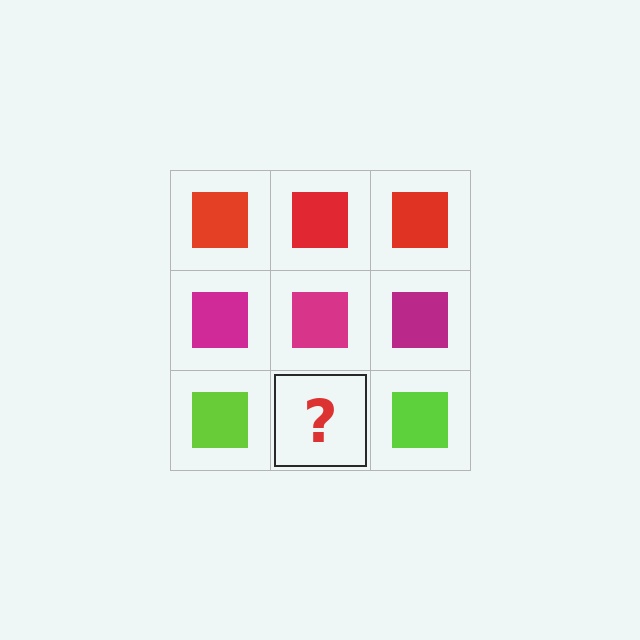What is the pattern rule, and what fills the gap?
The rule is that each row has a consistent color. The gap should be filled with a lime square.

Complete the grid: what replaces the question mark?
The question mark should be replaced with a lime square.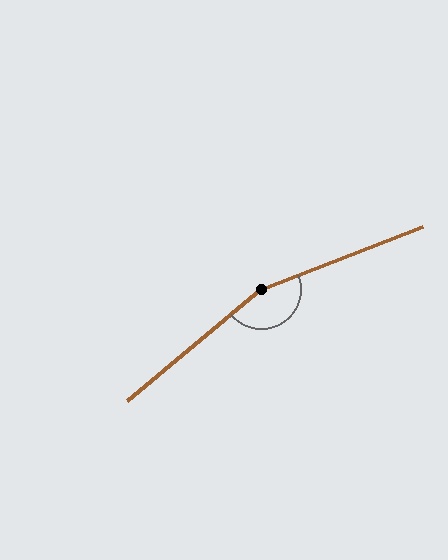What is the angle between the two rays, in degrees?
Approximately 161 degrees.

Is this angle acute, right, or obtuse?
It is obtuse.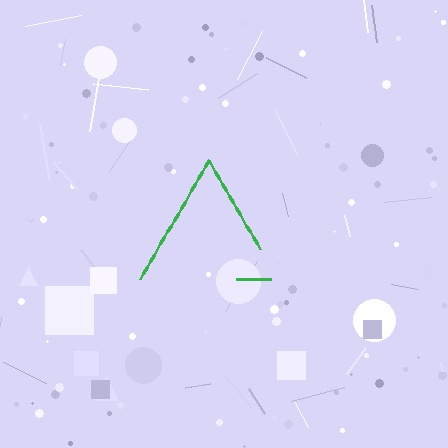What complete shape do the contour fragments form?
The contour fragments form a triangle.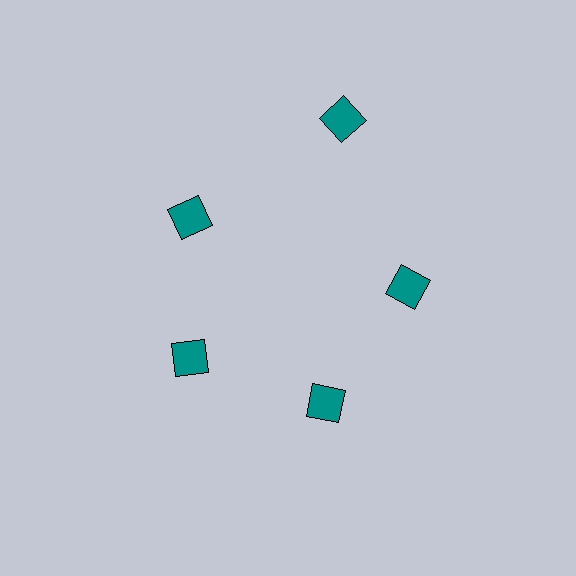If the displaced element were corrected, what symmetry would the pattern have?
It would have 5-fold rotational symmetry — the pattern would map onto itself every 72 degrees.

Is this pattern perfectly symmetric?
No. The 5 teal diamonds are arranged in a ring, but one element near the 1 o'clock position is pushed outward from the center, breaking the 5-fold rotational symmetry.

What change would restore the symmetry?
The symmetry would be restored by moving it inward, back onto the ring so that all 5 diamonds sit at equal angles and equal distance from the center.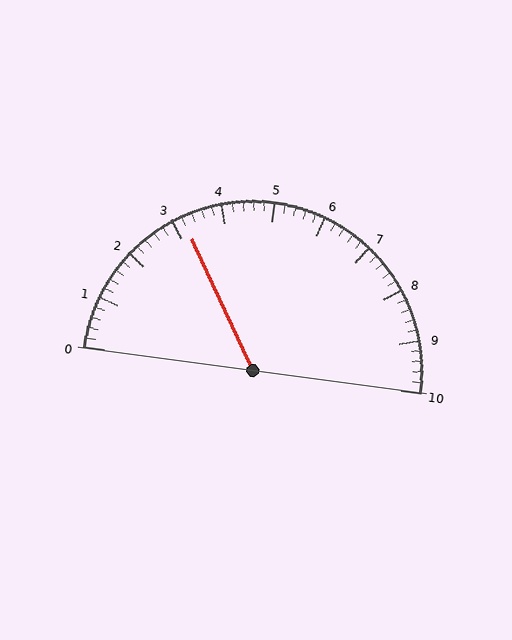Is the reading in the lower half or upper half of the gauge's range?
The reading is in the lower half of the range (0 to 10).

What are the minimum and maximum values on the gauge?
The gauge ranges from 0 to 10.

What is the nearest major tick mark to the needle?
The nearest major tick mark is 3.